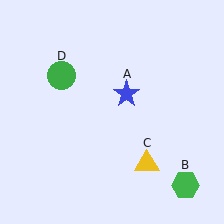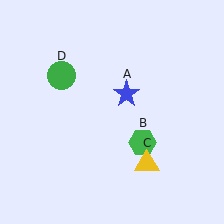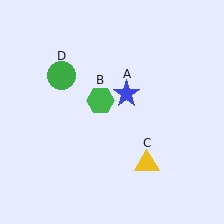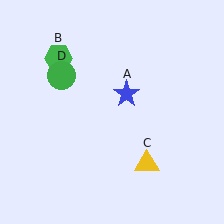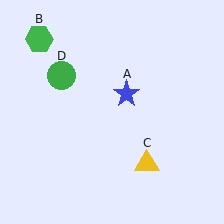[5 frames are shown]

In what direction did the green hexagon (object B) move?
The green hexagon (object B) moved up and to the left.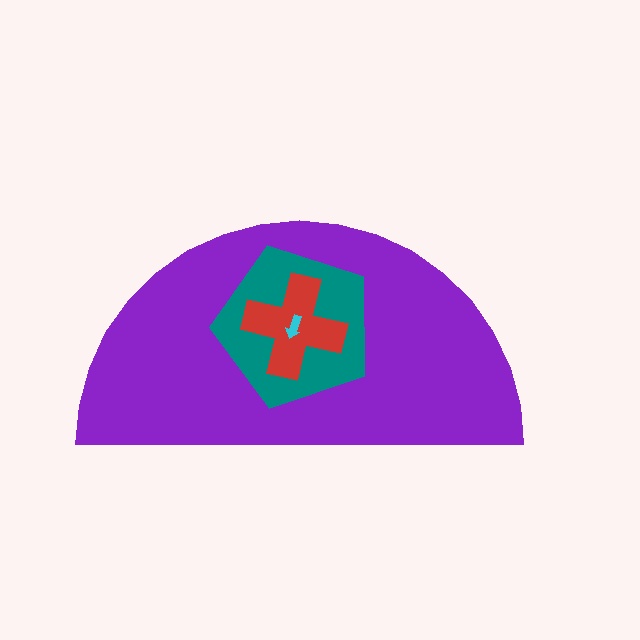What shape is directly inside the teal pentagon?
The red cross.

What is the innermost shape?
The cyan arrow.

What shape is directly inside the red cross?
The cyan arrow.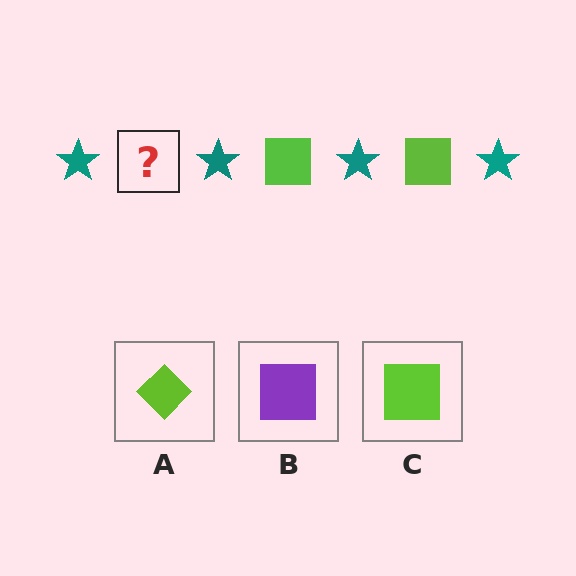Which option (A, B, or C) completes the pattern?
C.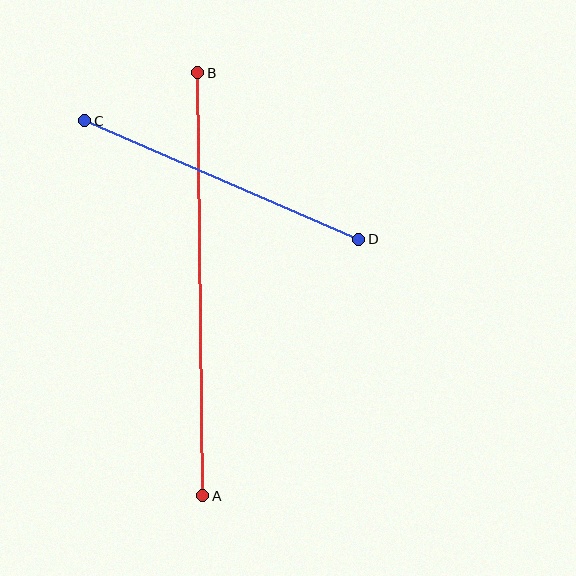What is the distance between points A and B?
The distance is approximately 423 pixels.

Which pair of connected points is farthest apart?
Points A and B are farthest apart.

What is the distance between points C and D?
The distance is approximately 299 pixels.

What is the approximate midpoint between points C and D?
The midpoint is at approximately (222, 180) pixels.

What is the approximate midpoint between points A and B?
The midpoint is at approximately (200, 284) pixels.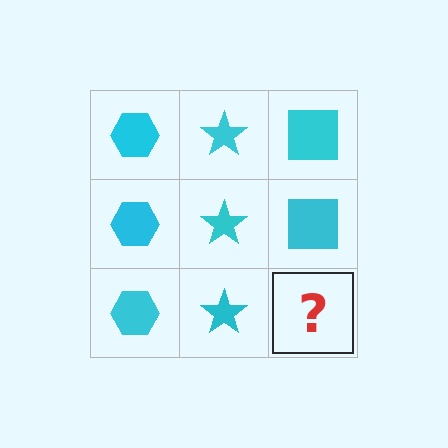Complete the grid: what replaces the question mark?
The question mark should be replaced with a cyan square.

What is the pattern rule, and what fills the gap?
The rule is that each column has a consistent shape. The gap should be filled with a cyan square.